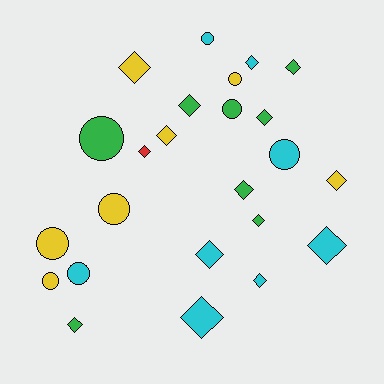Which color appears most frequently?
Green, with 8 objects.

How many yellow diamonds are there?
There are 3 yellow diamonds.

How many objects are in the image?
There are 24 objects.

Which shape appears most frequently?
Diamond, with 15 objects.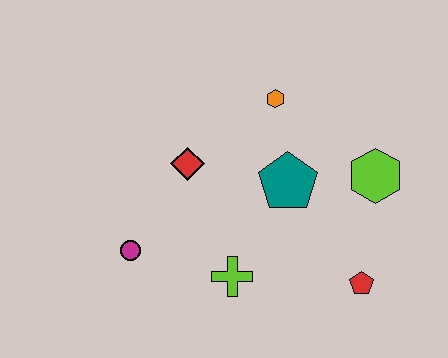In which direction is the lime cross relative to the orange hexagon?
The lime cross is below the orange hexagon.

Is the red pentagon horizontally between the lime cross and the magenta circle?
No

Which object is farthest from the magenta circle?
The lime hexagon is farthest from the magenta circle.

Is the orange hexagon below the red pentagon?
No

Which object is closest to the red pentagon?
The lime hexagon is closest to the red pentagon.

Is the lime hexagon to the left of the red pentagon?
No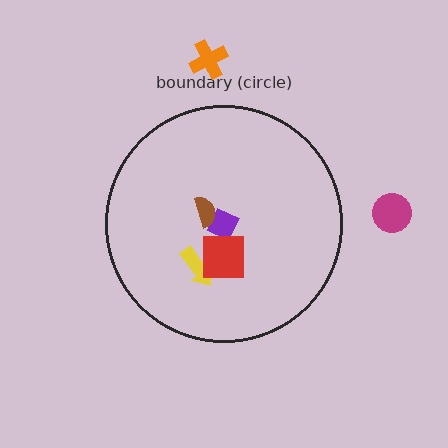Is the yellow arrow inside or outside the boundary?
Inside.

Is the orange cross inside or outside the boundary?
Outside.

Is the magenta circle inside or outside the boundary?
Outside.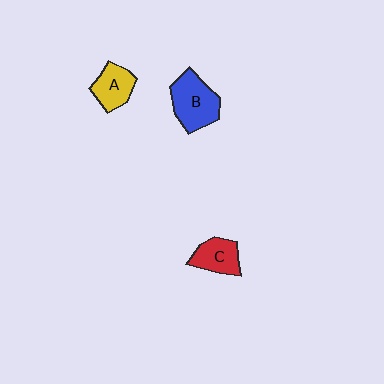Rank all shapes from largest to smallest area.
From largest to smallest: B (blue), A (yellow), C (red).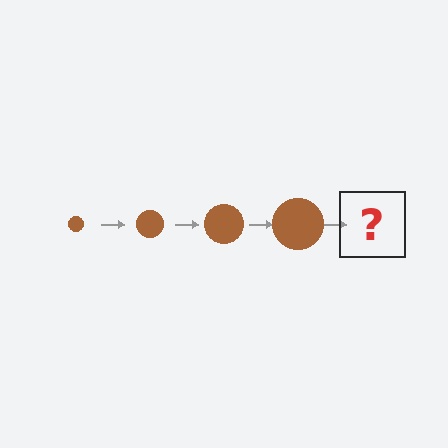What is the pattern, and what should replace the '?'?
The pattern is that the circle gets progressively larger each step. The '?' should be a brown circle, larger than the previous one.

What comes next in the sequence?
The next element should be a brown circle, larger than the previous one.